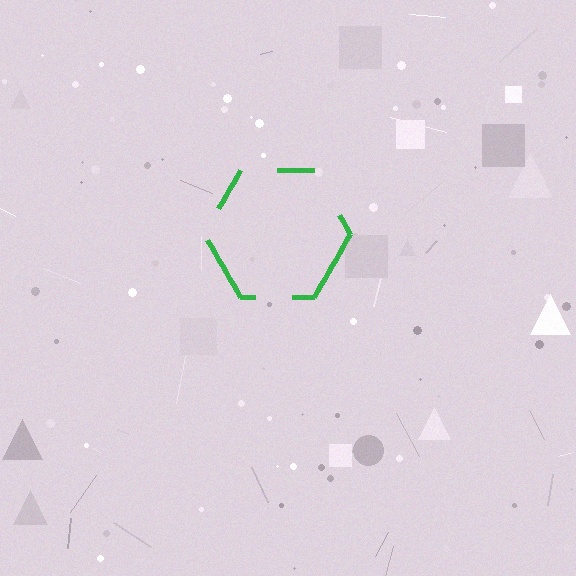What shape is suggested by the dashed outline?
The dashed outline suggests a hexagon.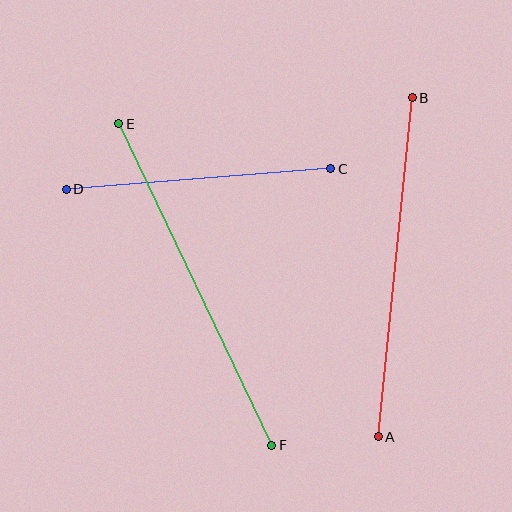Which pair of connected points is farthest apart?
Points E and F are farthest apart.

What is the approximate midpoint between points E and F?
The midpoint is at approximately (195, 284) pixels.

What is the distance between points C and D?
The distance is approximately 265 pixels.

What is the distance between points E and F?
The distance is approximately 356 pixels.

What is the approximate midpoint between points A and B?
The midpoint is at approximately (395, 267) pixels.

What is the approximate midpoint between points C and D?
The midpoint is at approximately (198, 179) pixels.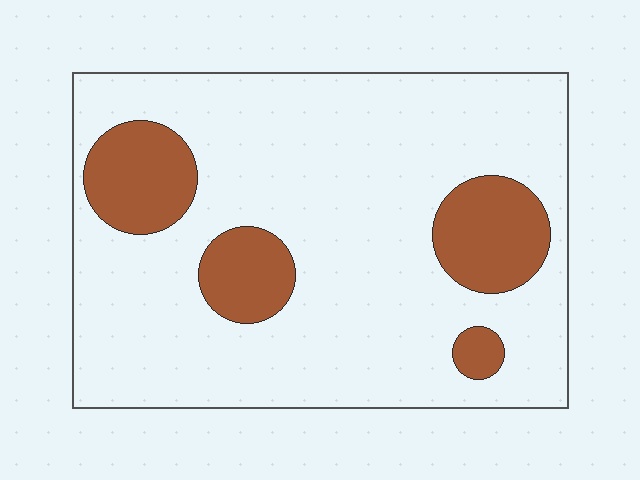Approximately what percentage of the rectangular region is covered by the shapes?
Approximately 20%.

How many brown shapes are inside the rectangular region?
4.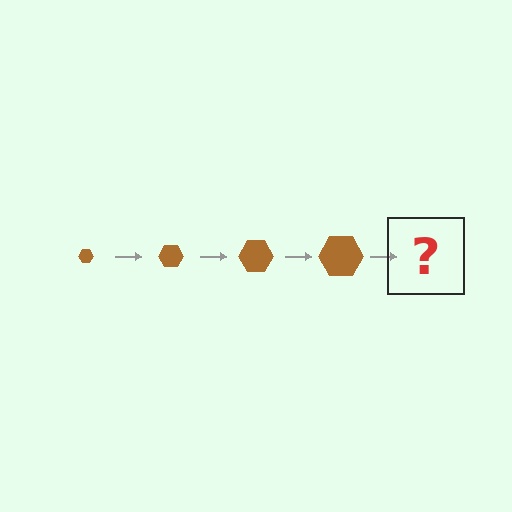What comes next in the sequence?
The next element should be a brown hexagon, larger than the previous one.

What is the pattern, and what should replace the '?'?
The pattern is that the hexagon gets progressively larger each step. The '?' should be a brown hexagon, larger than the previous one.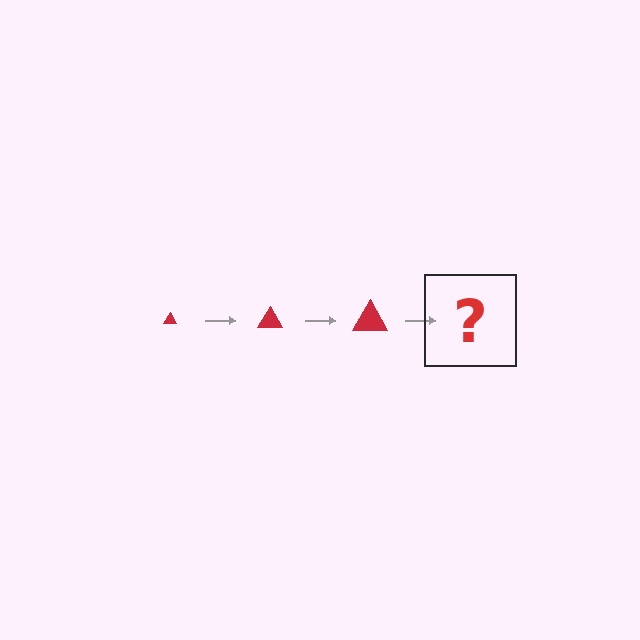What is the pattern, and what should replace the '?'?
The pattern is that the triangle gets progressively larger each step. The '?' should be a red triangle, larger than the previous one.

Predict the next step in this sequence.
The next step is a red triangle, larger than the previous one.